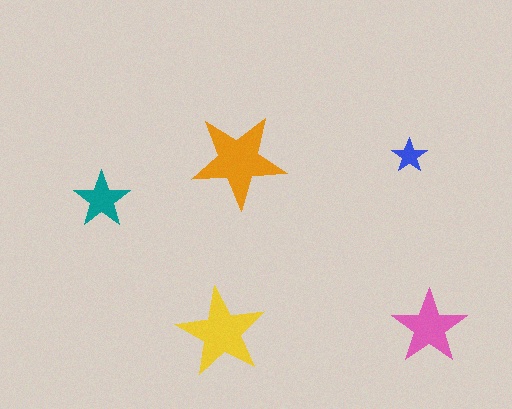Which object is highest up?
The blue star is topmost.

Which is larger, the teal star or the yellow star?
The yellow one.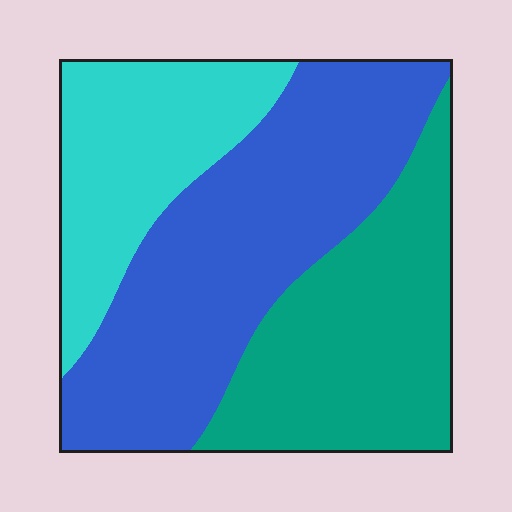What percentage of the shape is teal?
Teal takes up between a sixth and a third of the shape.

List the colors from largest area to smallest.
From largest to smallest: blue, teal, cyan.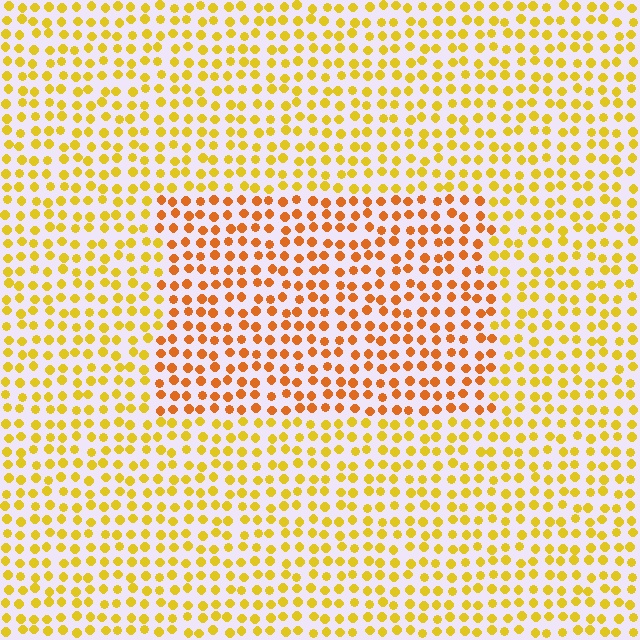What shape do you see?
I see a rectangle.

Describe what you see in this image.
The image is filled with small yellow elements in a uniform arrangement. A rectangle-shaped region is visible where the elements are tinted to a slightly different hue, forming a subtle color boundary.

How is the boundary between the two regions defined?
The boundary is defined purely by a slight shift in hue (about 29 degrees). Spacing, size, and orientation are identical on both sides.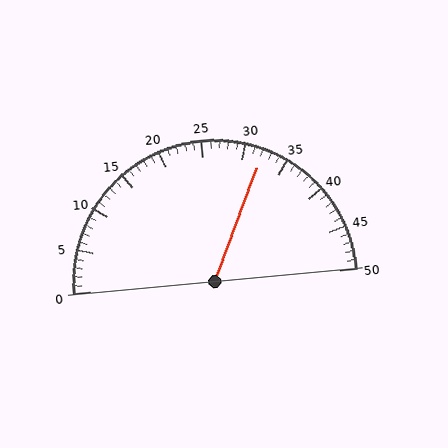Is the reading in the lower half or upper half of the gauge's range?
The reading is in the upper half of the range (0 to 50).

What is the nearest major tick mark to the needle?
The nearest major tick mark is 30.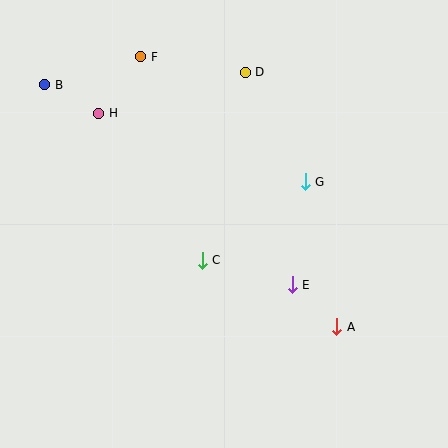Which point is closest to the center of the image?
Point C at (202, 260) is closest to the center.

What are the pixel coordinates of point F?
Point F is at (141, 57).